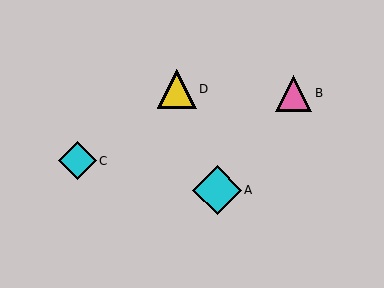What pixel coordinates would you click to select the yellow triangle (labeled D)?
Click at (177, 89) to select the yellow triangle D.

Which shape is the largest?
The cyan diamond (labeled A) is the largest.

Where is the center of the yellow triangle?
The center of the yellow triangle is at (177, 89).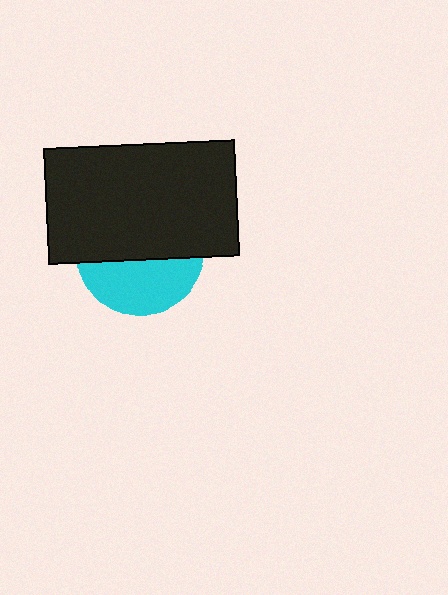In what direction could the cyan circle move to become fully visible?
The cyan circle could move down. That would shift it out from behind the black rectangle entirely.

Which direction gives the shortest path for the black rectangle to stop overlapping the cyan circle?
Moving up gives the shortest separation.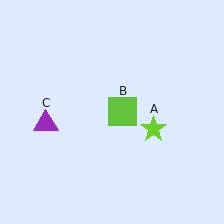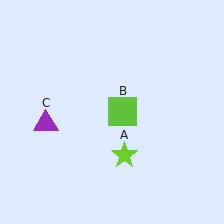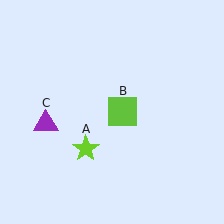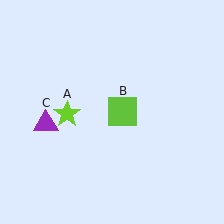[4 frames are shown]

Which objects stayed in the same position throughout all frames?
Lime square (object B) and purple triangle (object C) remained stationary.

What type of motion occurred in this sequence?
The lime star (object A) rotated clockwise around the center of the scene.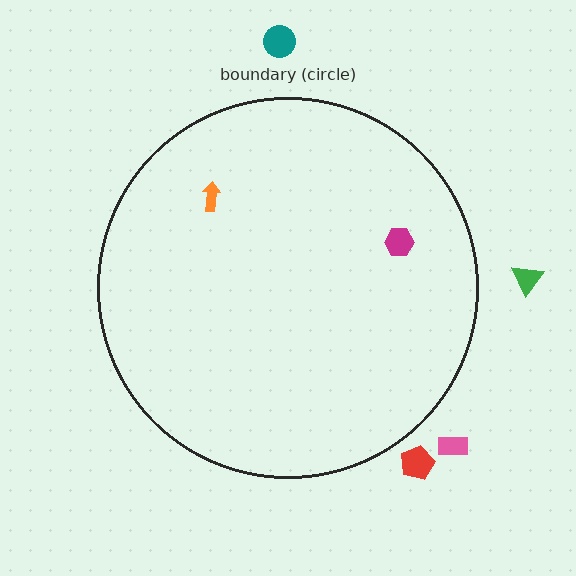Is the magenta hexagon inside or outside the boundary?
Inside.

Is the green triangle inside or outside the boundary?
Outside.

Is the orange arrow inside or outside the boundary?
Inside.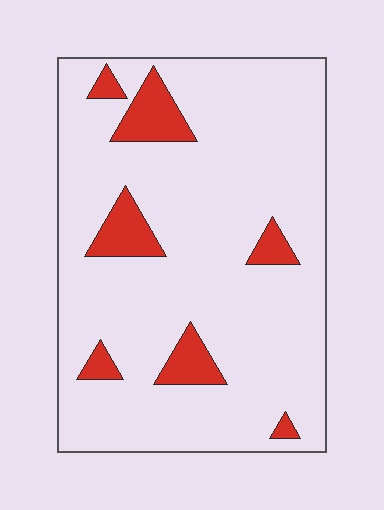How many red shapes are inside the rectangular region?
7.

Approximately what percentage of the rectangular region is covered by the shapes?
Approximately 10%.